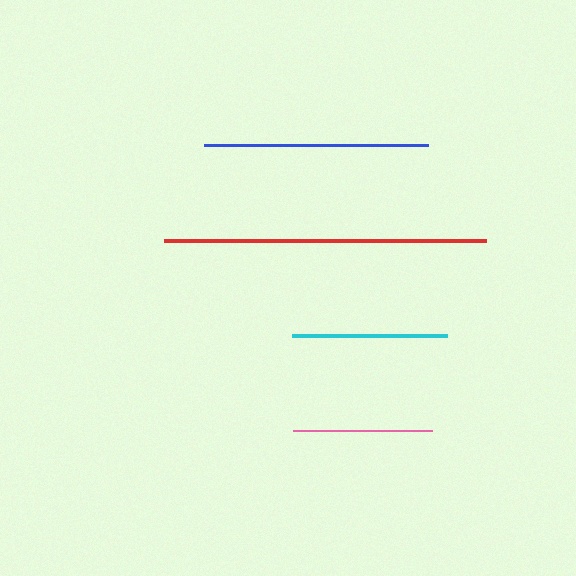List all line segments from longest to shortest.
From longest to shortest: red, blue, cyan, pink.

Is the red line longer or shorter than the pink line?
The red line is longer than the pink line.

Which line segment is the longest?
The red line is the longest at approximately 322 pixels.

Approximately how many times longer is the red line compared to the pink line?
The red line is approximately 2.3 times the length of the pink line.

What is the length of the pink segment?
The pink segment is approximately 139 pixels long.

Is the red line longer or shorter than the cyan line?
The red line is longer than the cyan line.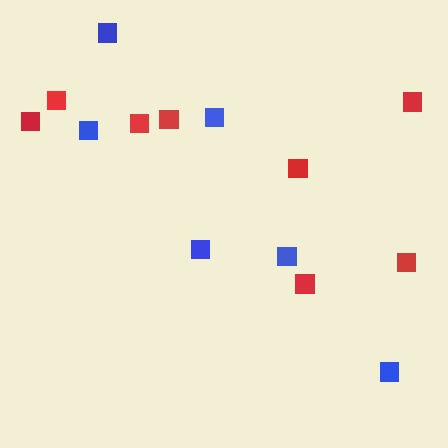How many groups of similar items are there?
There are 2 groups: one group of blue squares (6) and one group of red squares (8).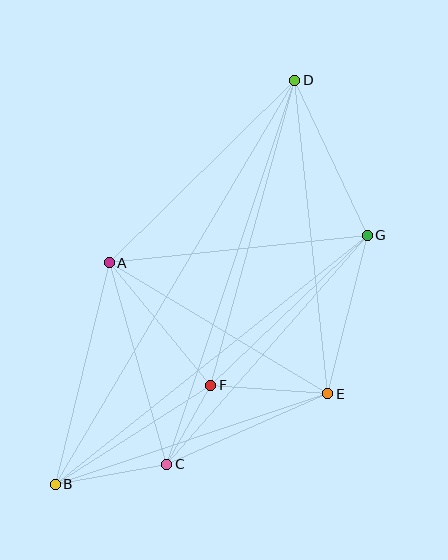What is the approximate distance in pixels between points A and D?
The distance between A and D is approximately 260 pixels.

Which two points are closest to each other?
Points C and F are closest to each other.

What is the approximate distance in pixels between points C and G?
The distance between C and G is approximately 304 pixels.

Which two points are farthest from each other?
Points B and D are farthest from each other.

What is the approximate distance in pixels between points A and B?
The distance between A and B is approximately 228 pixels.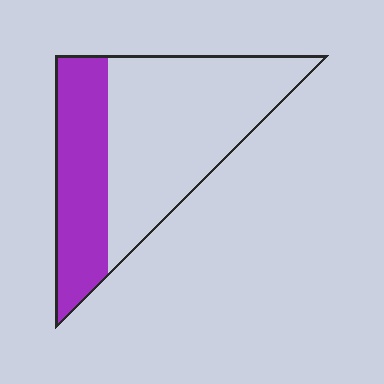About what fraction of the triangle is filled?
About one third (1/3).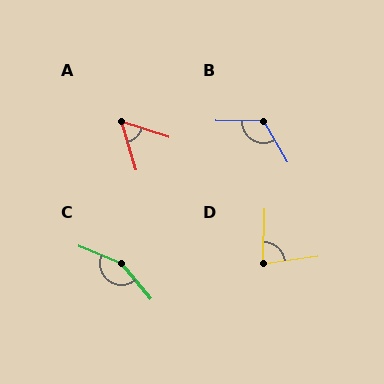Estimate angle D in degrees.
Approximately 81 degrees.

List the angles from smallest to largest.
A (55°), D (81°), B (121°), C (152°).